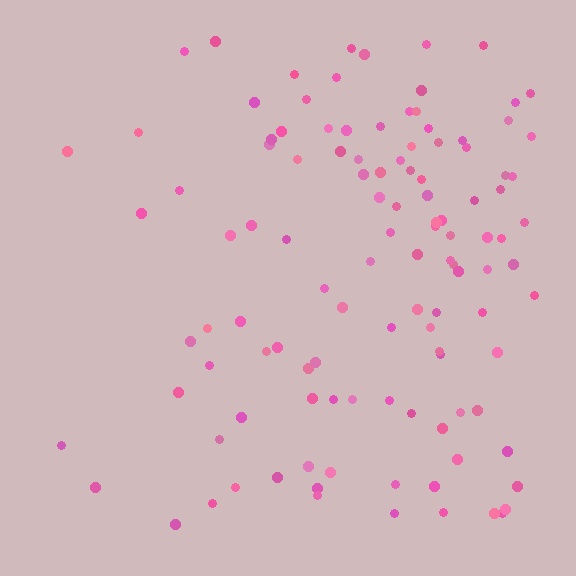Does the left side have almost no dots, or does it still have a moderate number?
Still a moderate number, just noticeably fewer than the right.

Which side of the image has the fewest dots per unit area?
The left.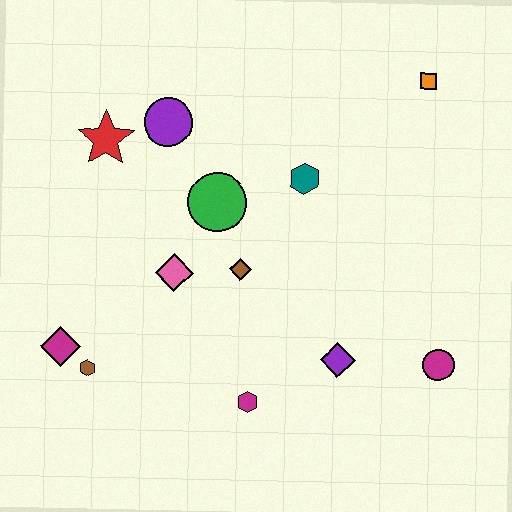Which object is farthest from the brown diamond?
The orange square is farthest from the brown diamond.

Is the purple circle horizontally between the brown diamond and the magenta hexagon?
No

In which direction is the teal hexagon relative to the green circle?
The teal hexagon is to the right of the green circle.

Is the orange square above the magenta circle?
Yes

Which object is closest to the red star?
The purple circle is closest to the red star.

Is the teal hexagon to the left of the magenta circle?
Yes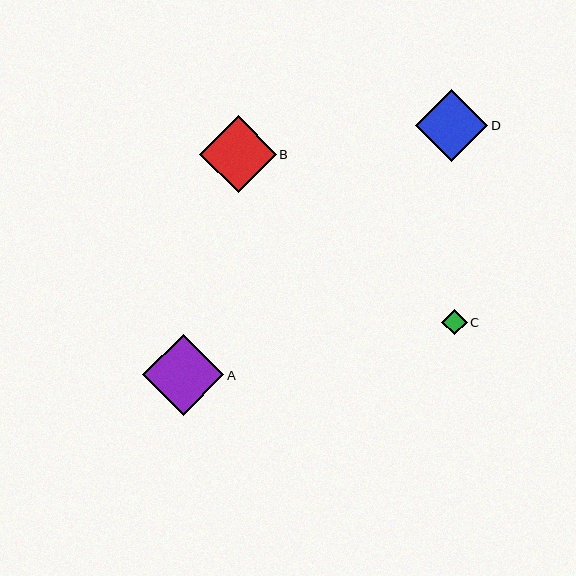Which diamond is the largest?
Diamond A is the largest with a size of approximately 81 pixels.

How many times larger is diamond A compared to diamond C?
Diamond A is approximately 3.2 times the size of diamond C.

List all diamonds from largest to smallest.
From largest to smallest: A, B, D, C.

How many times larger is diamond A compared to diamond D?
Diamond A is approximately 1.1 times the size of diamond D.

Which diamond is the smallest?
Diamond C is the smallest with a size of approximately 25 pixels.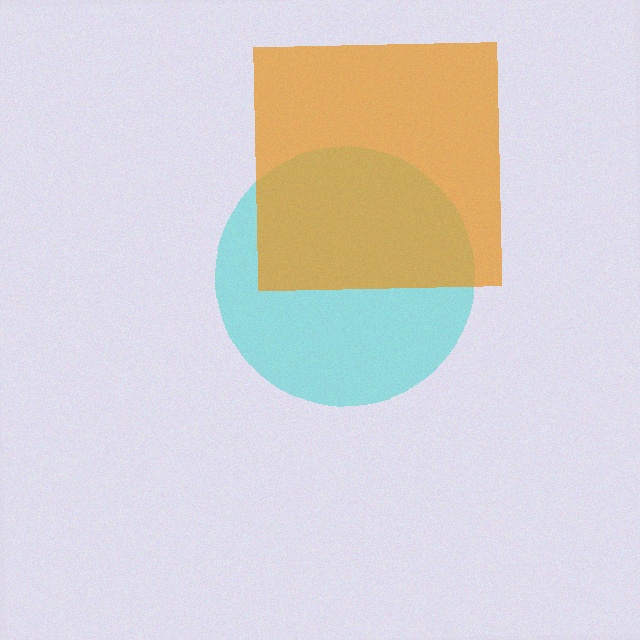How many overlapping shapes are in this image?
There are 2 overlapping shapes in the image.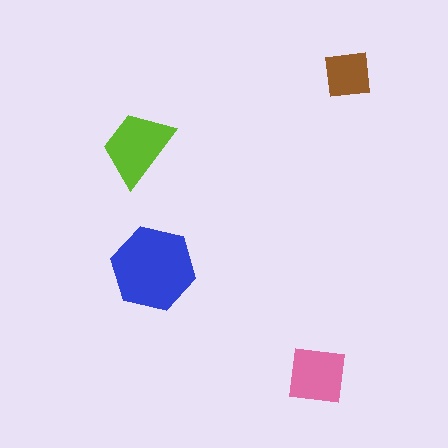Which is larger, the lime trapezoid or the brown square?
The lime trapezoid.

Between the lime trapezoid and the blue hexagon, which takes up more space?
The blue hexagon.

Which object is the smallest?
The brown square.